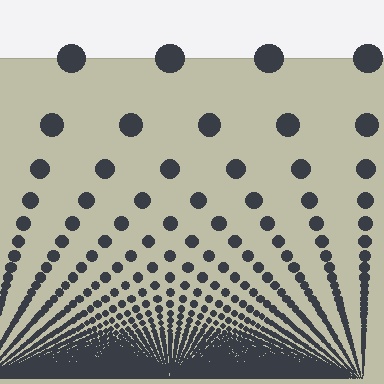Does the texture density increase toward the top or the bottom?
Density increases toward the bottom.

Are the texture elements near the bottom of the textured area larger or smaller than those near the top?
Smaller. The gradient is inverted — elements near the bottom are smaller and denser.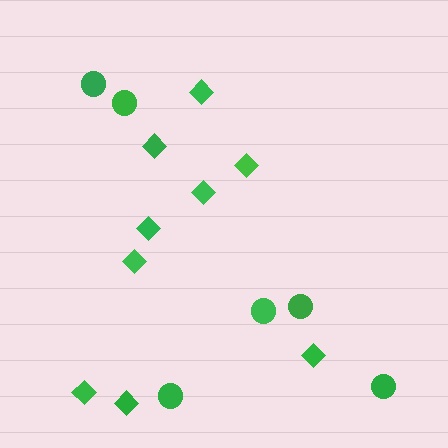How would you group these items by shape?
There are 2 groups: one group of circles (6) and one group of diamonds (9).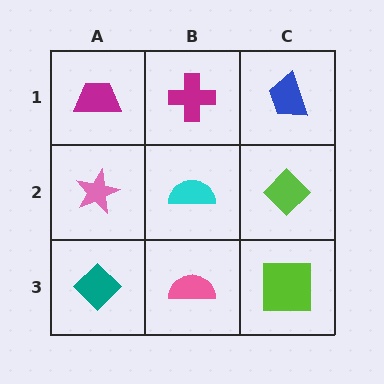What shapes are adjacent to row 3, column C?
A lime diamond (row 2, column C), a pink semicircle (row 3, column B).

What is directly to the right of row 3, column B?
A lime square.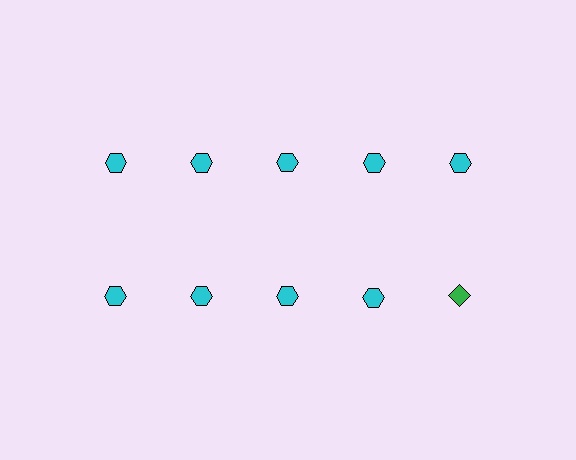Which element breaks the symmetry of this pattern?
The green diamond in the second row, rightmost column breaks the symmetry. All other shapes are cyan hexagons.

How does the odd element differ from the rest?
It differs in both color (green instead of cyan) and shape (diamond instead of hexagon).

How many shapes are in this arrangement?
There are 10 shapes arranged in a grid pattern.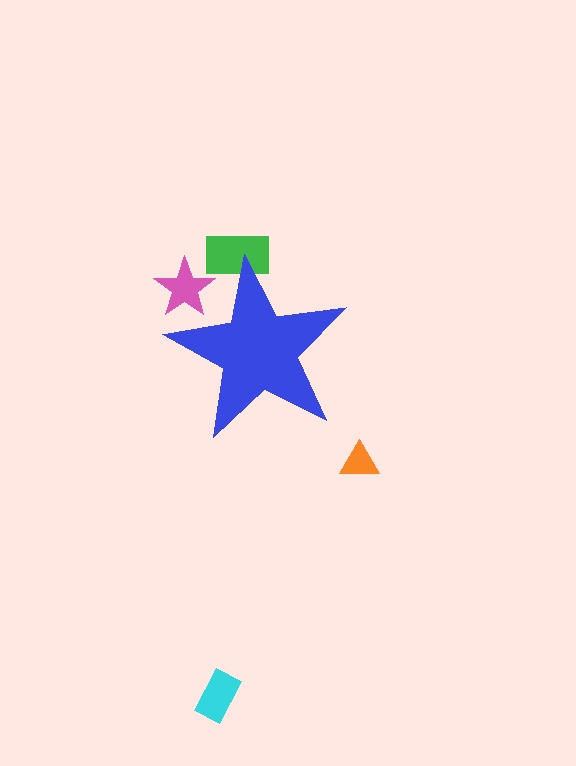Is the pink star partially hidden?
Yes, the pink star is partially hidden behind the blue star.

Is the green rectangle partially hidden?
Yes, the green rectangle is partially hidden behind the blue star.